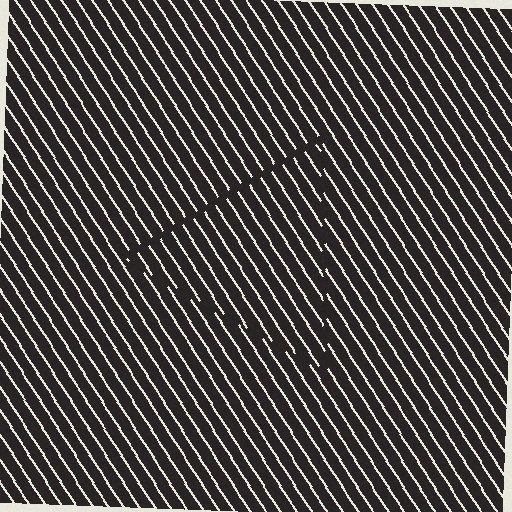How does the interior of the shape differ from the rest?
The interior of the shape contains the same grating, shifted by half a period — the contour is defined by the phase discontinuity where line-ends from the inner and outer gratings abut.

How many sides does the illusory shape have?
3 sides — the line-ends trace a triangle.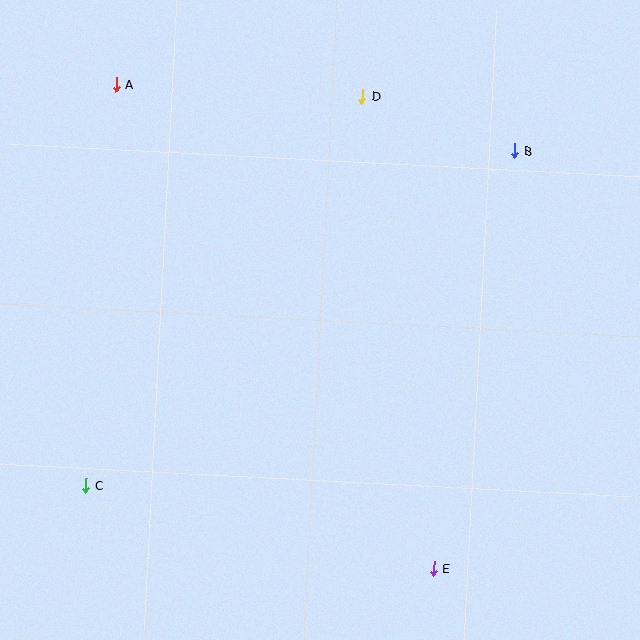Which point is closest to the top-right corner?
Point B is closest to the top-right corner.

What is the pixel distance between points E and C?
The distance between E and C is 358 pixels.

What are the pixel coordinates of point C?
Point C is at (86, 485).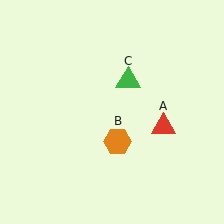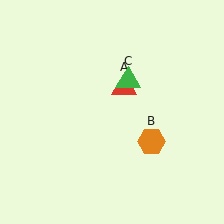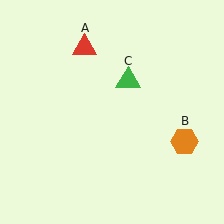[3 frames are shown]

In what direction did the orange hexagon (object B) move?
The orange hexagon (object B) moved right.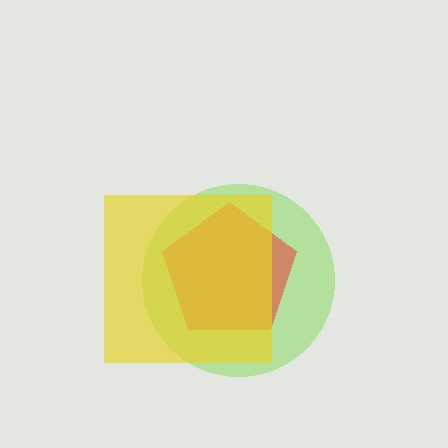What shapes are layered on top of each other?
The layered shapes are: a lime circle, a red pentagon, a yellow square.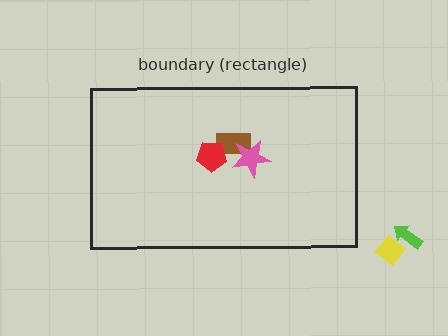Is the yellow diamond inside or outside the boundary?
Outside.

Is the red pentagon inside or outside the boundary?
Inside.